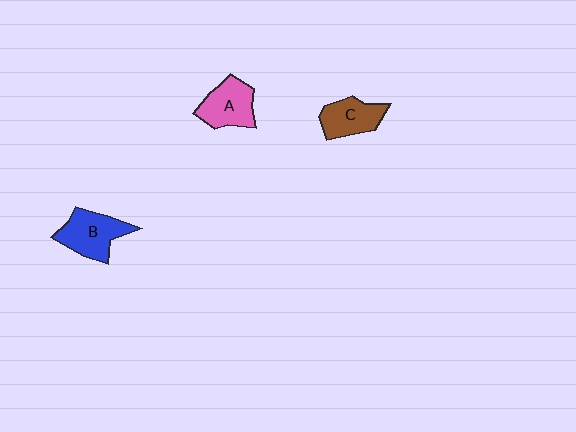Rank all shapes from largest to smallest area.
From largest to smallest: B (blue), A (pink), C (brown).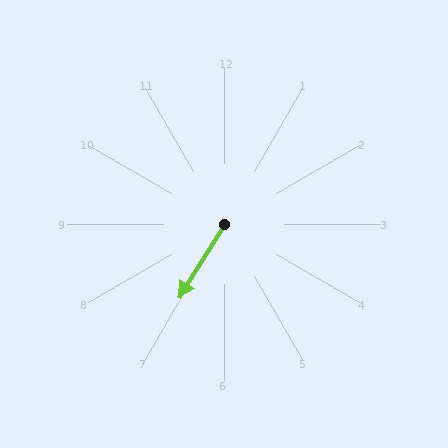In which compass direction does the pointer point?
Southwest.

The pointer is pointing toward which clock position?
Roughly 7 o'clock.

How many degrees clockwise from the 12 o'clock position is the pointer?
Approximately 212 degrees.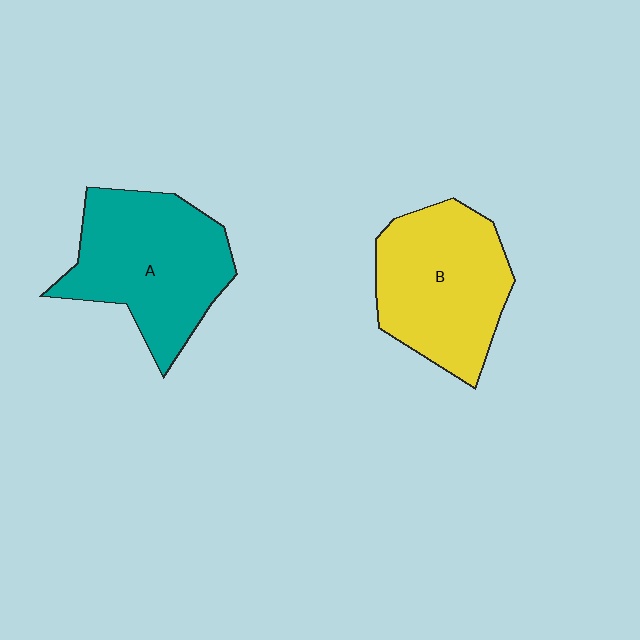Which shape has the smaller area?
Shape B (yellow).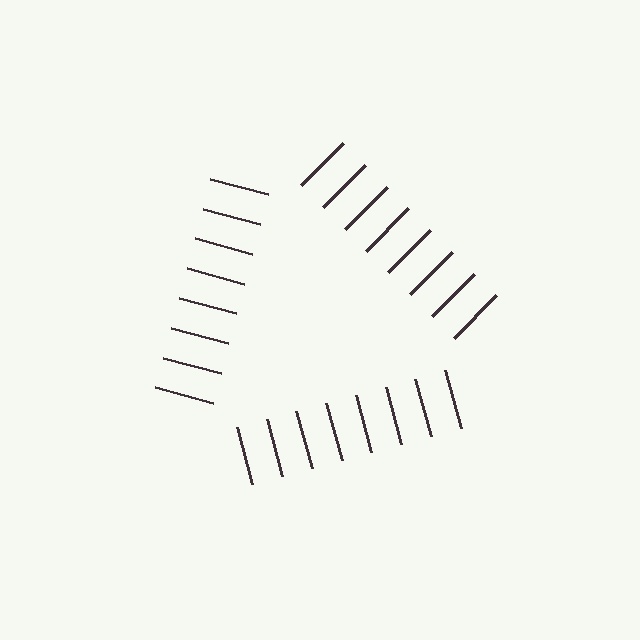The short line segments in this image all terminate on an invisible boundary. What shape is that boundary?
An illusory triangle — the line segments terminate on its edges but no continuous stroke is drawn.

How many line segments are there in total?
24 — 8 along each of the 3 edges.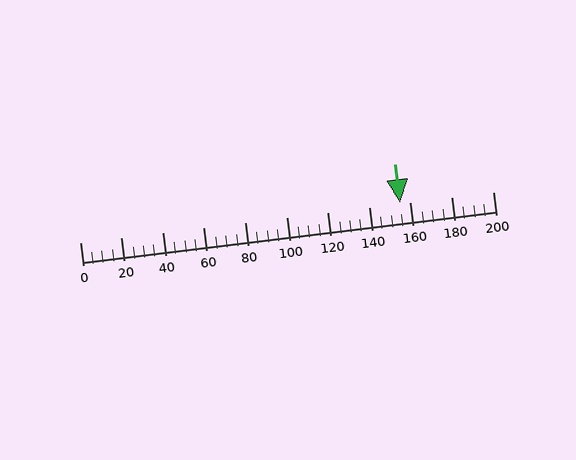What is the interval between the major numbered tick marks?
The major tick marks are spaced 20 units apart.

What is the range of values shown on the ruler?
The ruler shows values from 0 to 200.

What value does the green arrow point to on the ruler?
The green arrow points to approximately 155.